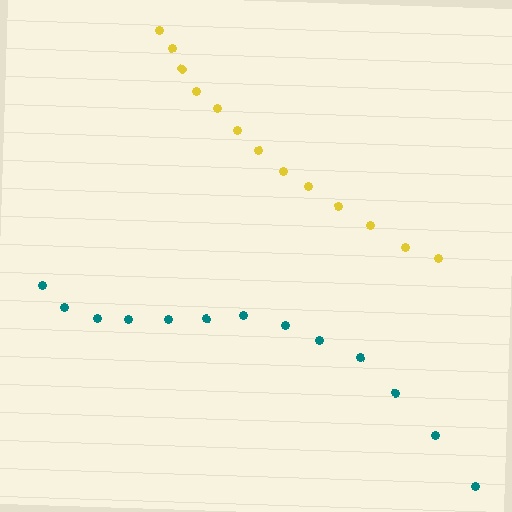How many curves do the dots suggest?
There are 2 distinct paths.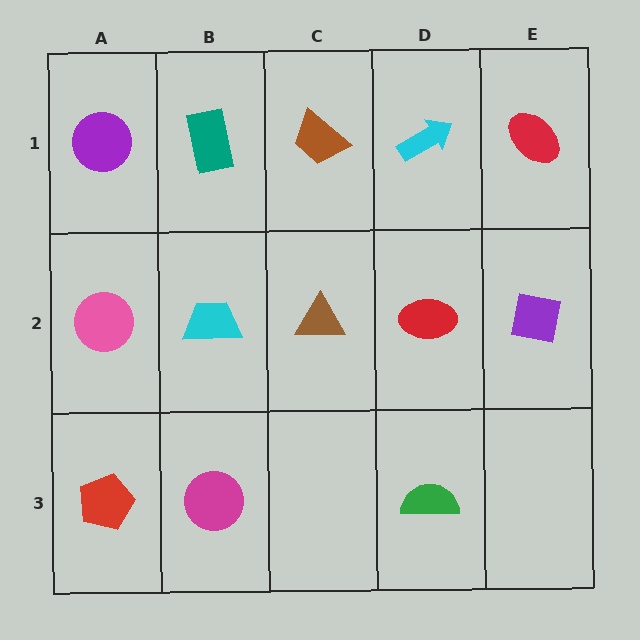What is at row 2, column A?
A pink circle.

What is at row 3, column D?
A green semicircle.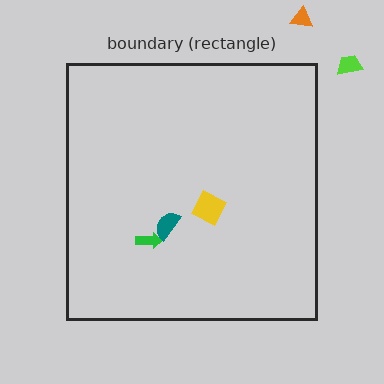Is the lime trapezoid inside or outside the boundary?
Outside.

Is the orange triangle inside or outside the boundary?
Outside.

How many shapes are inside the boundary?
3 inside, 2 outside.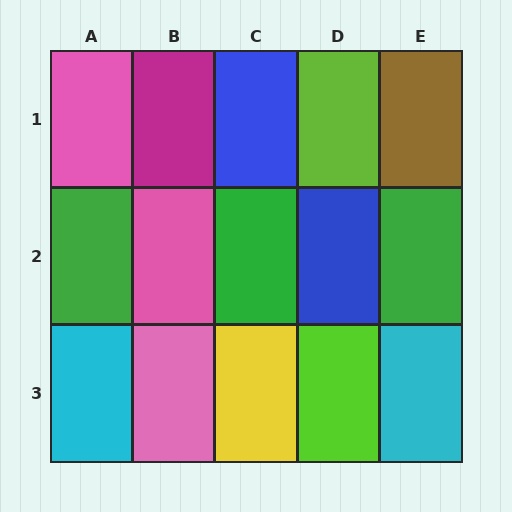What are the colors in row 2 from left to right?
Green, pink, green, blue, green.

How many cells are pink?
3 cells are pink.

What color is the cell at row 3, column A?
Cyan.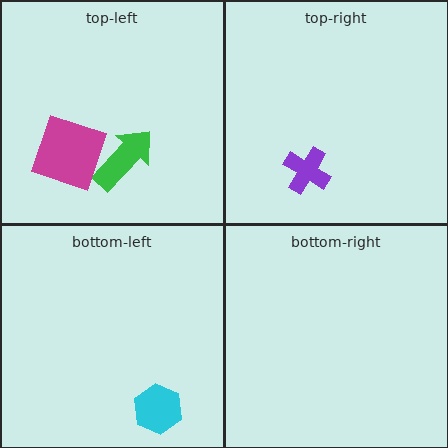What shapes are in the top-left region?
The green arrow, the magenta square.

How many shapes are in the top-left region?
2.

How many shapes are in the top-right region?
1.